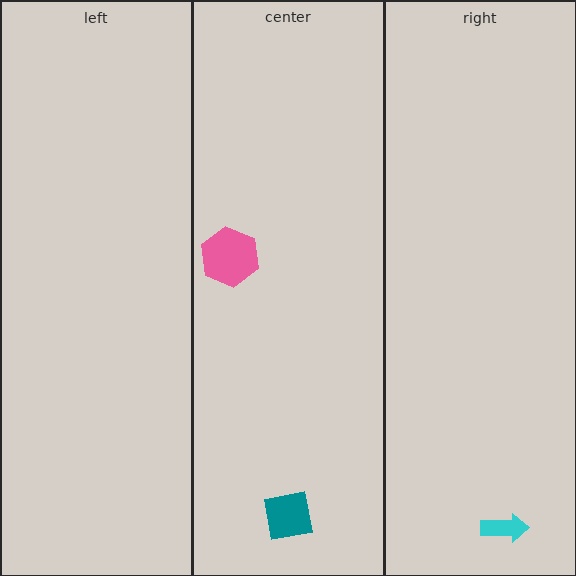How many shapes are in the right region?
1.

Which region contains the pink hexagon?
The center region.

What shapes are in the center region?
The pink hexagon, the teal square.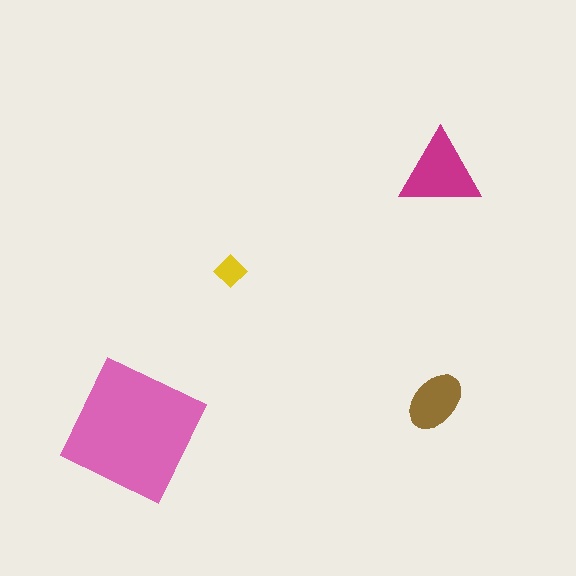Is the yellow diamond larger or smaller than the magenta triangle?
Smaller.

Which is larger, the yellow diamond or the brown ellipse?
The brown ellipse.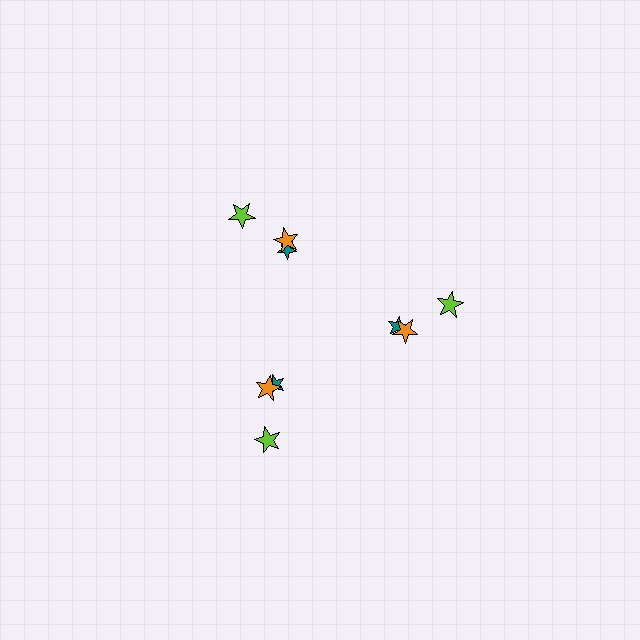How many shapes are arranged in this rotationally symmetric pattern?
There are 9 shapes, arranged in 3 groups of 3.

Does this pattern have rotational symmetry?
Yes, this pattern has 3-fold rotational symmetry. It looks the same after rotating 120 degrees around the center.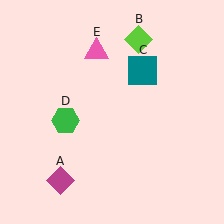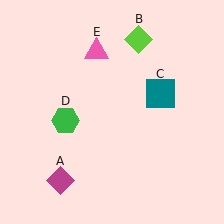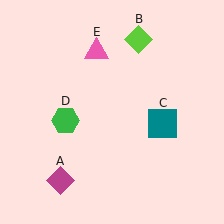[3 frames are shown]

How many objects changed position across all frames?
1 object changed position: teal square (object C).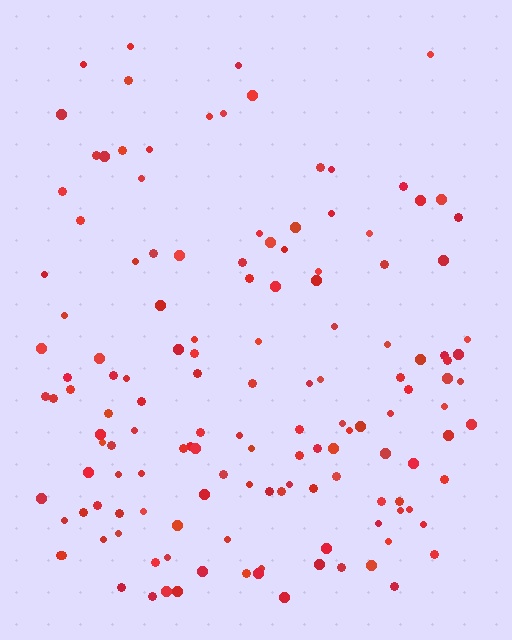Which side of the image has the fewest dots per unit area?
The top.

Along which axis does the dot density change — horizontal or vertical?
Vertical.